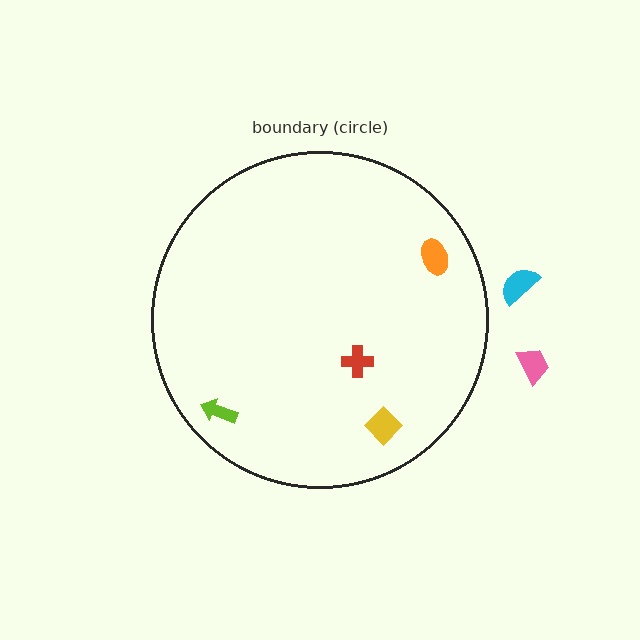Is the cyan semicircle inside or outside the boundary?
Outside.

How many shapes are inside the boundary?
4 inside, 2 outside.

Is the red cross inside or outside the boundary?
Inside.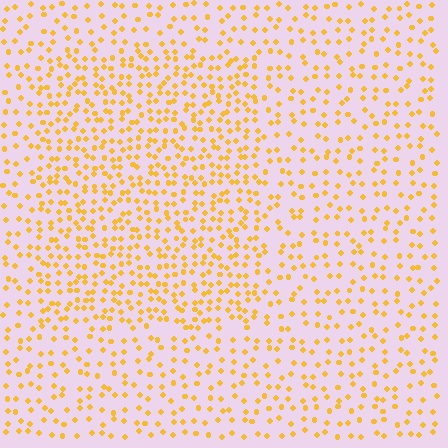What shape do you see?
I see a rectangle.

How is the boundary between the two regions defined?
The boundary is defined by a change in element density (approximately 1.7x ratio). All elements are the same color, size, and shape.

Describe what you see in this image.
The image contains small yellow elements arranged at two different densities. A rectangle-shaped region is visible where the elements are more densely packed than the surrounding area.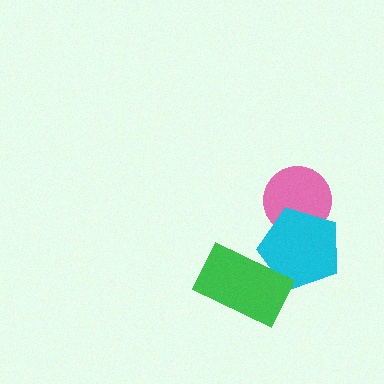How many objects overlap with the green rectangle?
1 object overlaps with the green rectangle.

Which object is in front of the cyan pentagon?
The green rectangle is in front of the cyan pentagon.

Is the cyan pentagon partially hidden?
Yes, it is partially covered by another shape.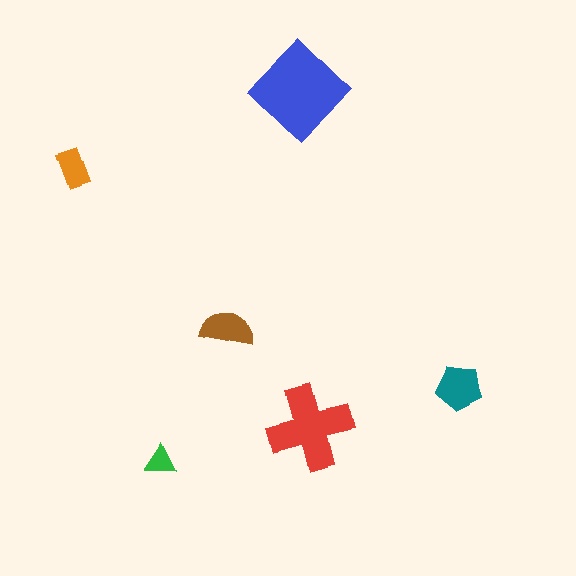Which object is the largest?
The blue diamond.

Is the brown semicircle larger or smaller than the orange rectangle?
Larger.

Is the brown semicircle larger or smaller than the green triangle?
Larger.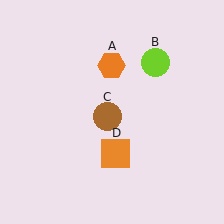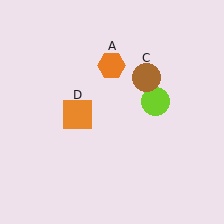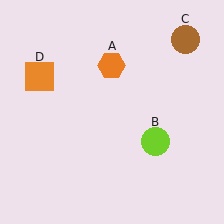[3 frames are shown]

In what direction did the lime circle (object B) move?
The lime circle (object B) moved down.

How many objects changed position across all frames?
3 objects changed position: lime circle (object B), brown circle (object C), orange square (object D).